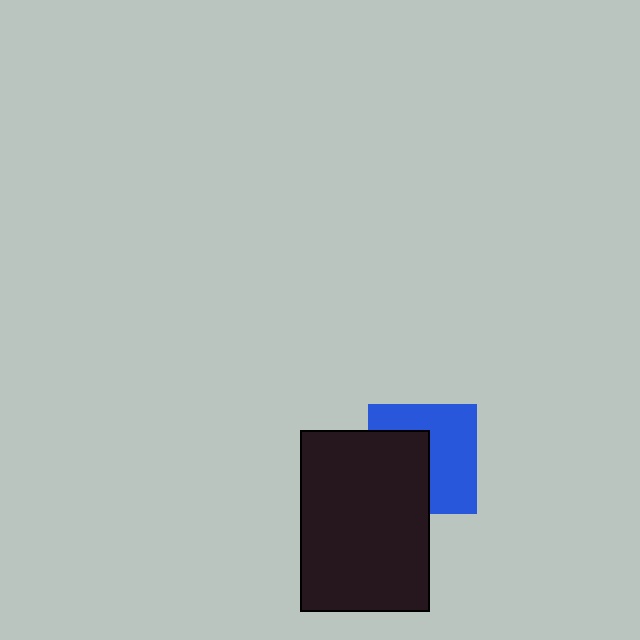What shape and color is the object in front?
The object in front is a black rectangle.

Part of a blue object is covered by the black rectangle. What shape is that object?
It is a square.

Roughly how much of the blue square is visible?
About half of it is visible (roughly 57%).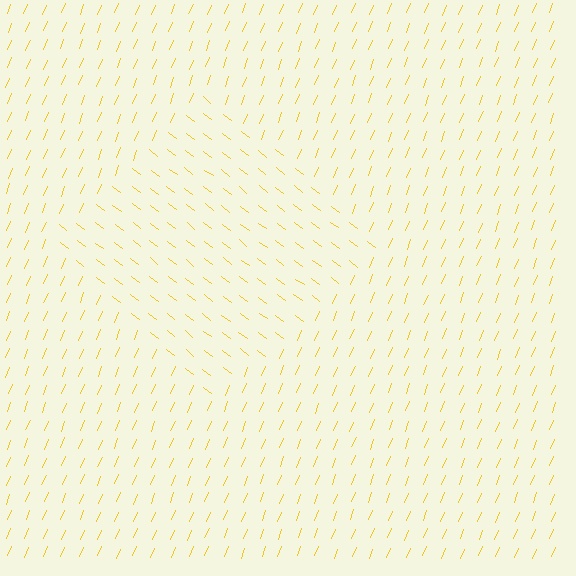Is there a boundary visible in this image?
Yes, there is a texture boundary formed by a change in line orientation.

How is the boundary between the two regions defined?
The boundary is defined purely by a change in line orientation (approximately 75 degrees difference). All lines are the same color and thickness.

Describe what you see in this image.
The image is filled with small yellow line segments. A diamond region in the image has lines oriented differently from the surrounding lines, creating a visible texture boundary.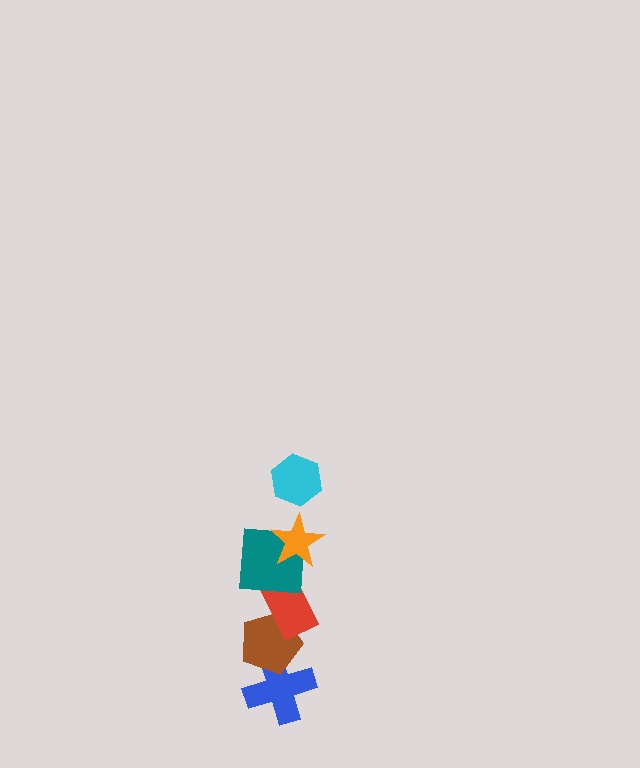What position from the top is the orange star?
The orange star is 2nd from the top.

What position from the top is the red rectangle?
The red rectangle is 4th from the top.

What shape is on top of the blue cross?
The brown pentagon is on top of the blue cross.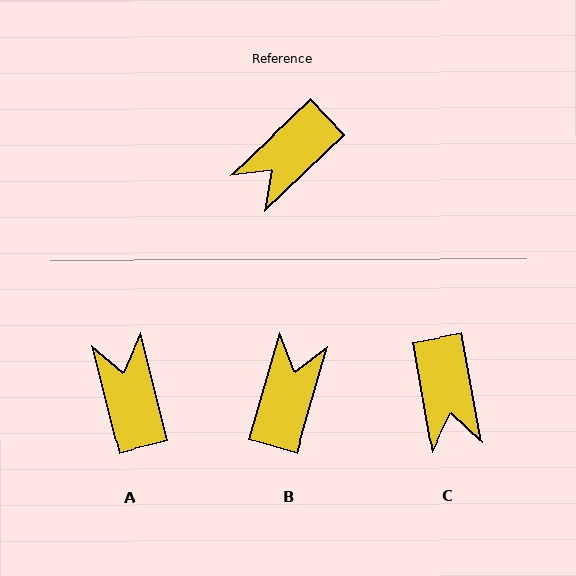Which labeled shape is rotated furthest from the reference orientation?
B, about 150 degrees away.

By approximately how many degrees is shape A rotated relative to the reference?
Approximately 120 degrees clockwise.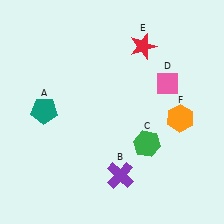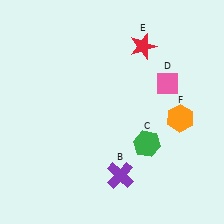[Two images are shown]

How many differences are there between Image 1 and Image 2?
There is 1 difference between the two images.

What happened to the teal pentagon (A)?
The teal pentagon (A) was removed in Image 2. It was in the top-left area of Image 1.